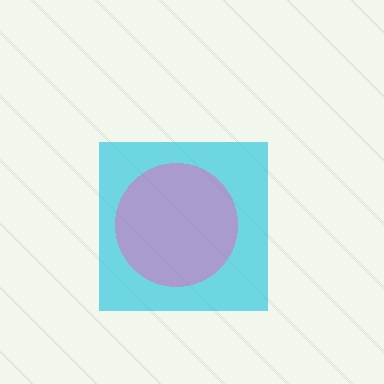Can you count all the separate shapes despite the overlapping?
Yes, there are 2 separate shapes.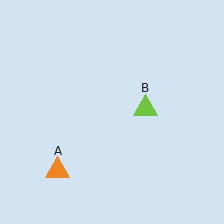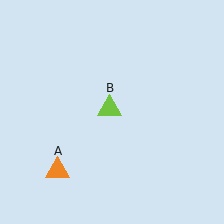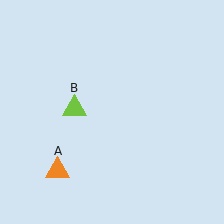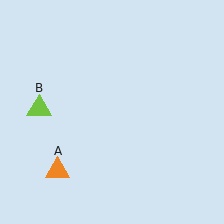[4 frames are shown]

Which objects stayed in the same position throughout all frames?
Orange triangle (object A) remained stationary.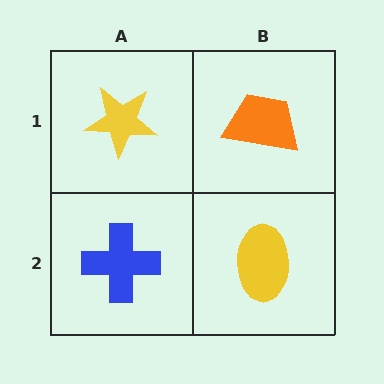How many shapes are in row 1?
2 shapes.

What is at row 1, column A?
A yellow star.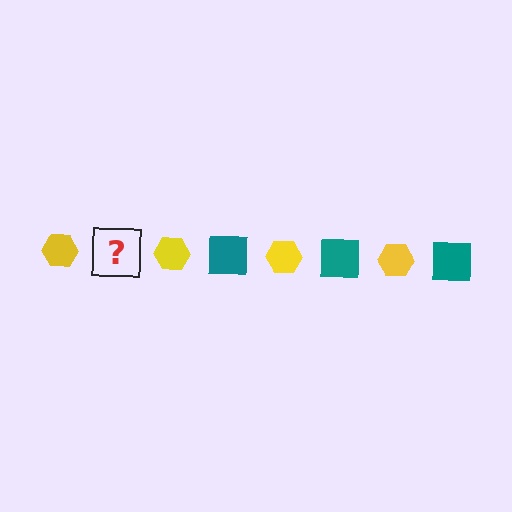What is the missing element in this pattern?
The missing element is a teal square.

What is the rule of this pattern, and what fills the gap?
The rule is that the pattern alternates between yellow hexagon and teal square. The gap should be filled with a teal square.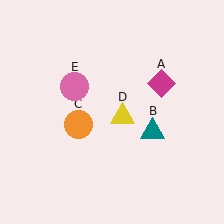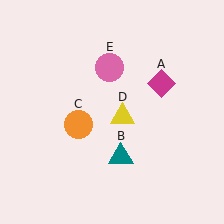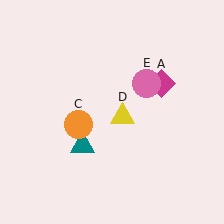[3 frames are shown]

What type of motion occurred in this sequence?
The teal triangle (object B), pink circle (object E) rotated clockwise around the center of the scene.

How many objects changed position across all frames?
2 objects changed position: teal triangle (object B), pink circle (object E).